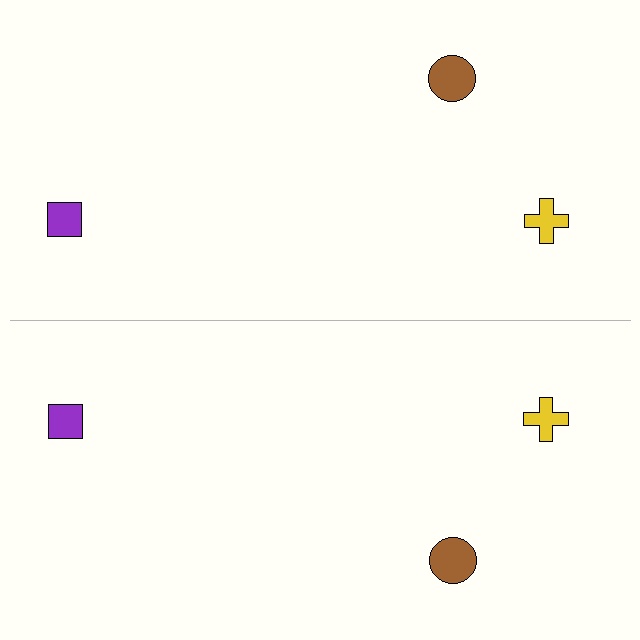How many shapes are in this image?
There are 6 shapes in this image.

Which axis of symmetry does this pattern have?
The pattern has a horizontal axis of symmetry running through the center of the image.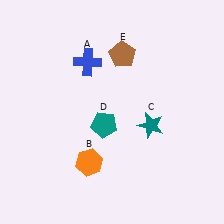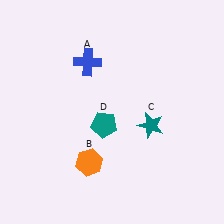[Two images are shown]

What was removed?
The brown pentagon (E) was removed in Image 2.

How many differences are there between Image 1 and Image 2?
There is 1 difference between the two images.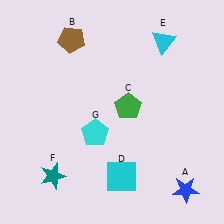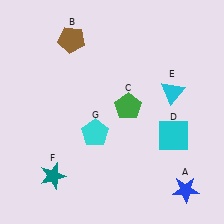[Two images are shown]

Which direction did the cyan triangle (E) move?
The cyan triangle (E) moved down.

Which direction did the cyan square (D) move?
The cyan square (D) moved right.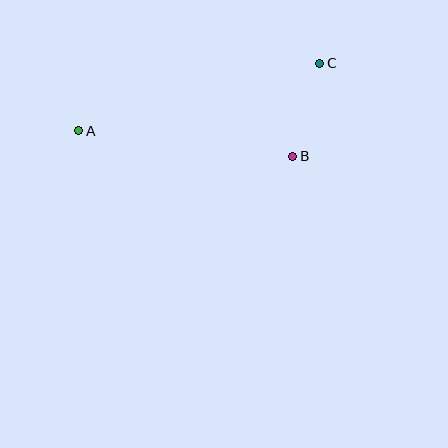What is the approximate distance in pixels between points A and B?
The distance between A and B is approximately 216 pixels.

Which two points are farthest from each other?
Points A and C are farthest from each other.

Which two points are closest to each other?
Points B and C are closest to each other.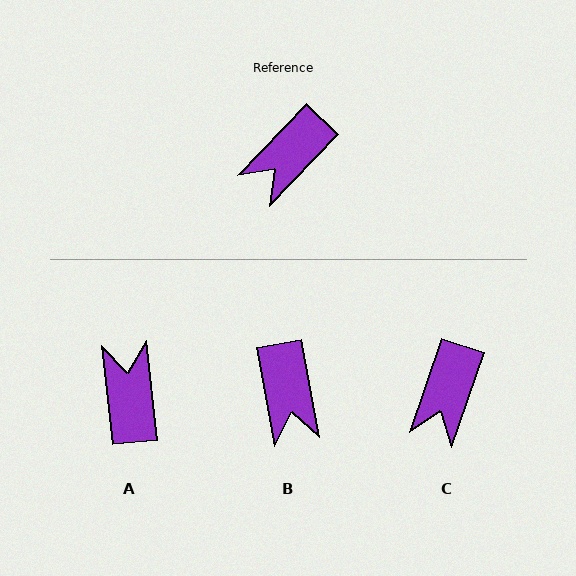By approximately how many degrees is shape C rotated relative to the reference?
Approximately 25 degrees counter-clockwise.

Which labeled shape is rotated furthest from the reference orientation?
A, about 130 degrees away.